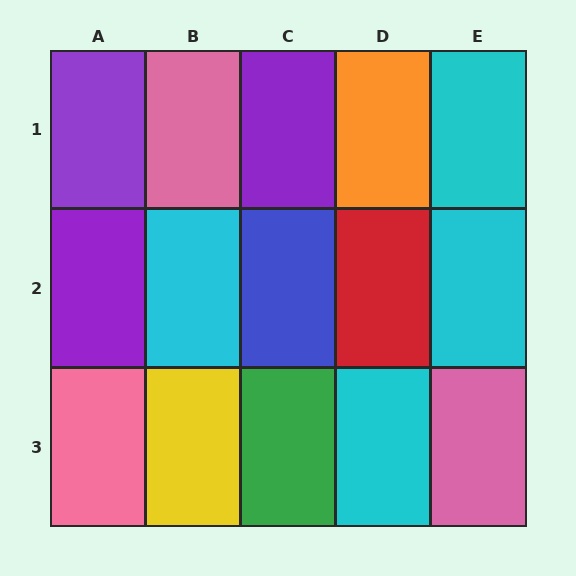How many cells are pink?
3 cells are pink.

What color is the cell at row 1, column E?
Cyan.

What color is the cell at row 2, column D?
Red.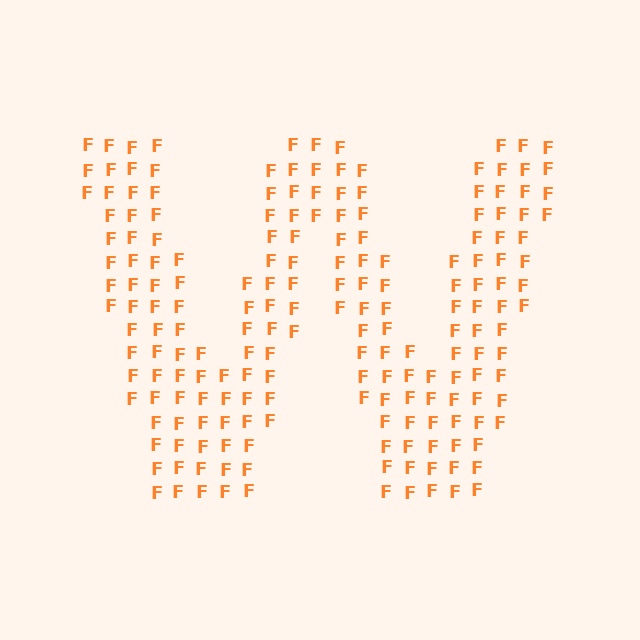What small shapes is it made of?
It is made of small letter F's.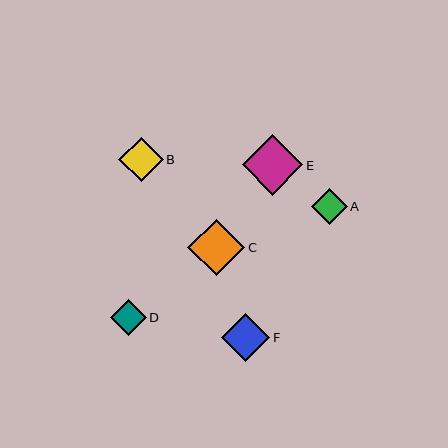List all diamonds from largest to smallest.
From largest to smallest: E, C, F, B, D, A.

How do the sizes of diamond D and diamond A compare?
Diamond D and diamond A are approximately the same size.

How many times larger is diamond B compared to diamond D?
Diamond B is approximately 1.2 times the size of diamond D.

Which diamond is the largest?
Diamond E is the largest with a size of approximately 60 pixels.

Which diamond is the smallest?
Diamond A is the smallest with a size of approximately 35 pixels.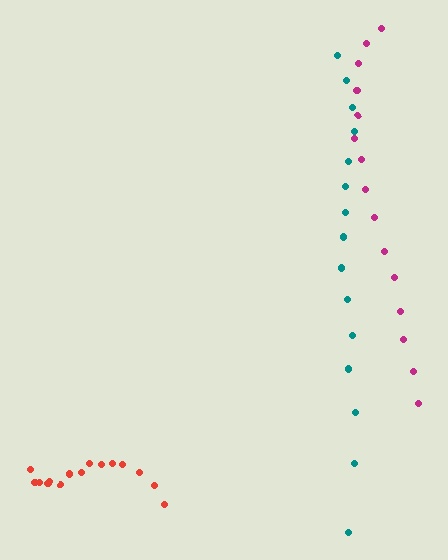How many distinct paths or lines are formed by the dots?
There are 3 distinct paths.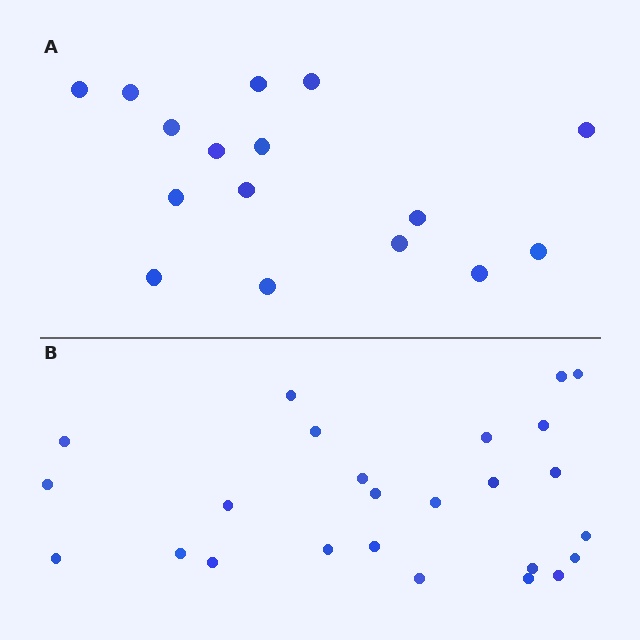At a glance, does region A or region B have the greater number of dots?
Region B (the bottom region) has more dots.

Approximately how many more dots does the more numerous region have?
Region B has roughly 8 or so more dots than region A.